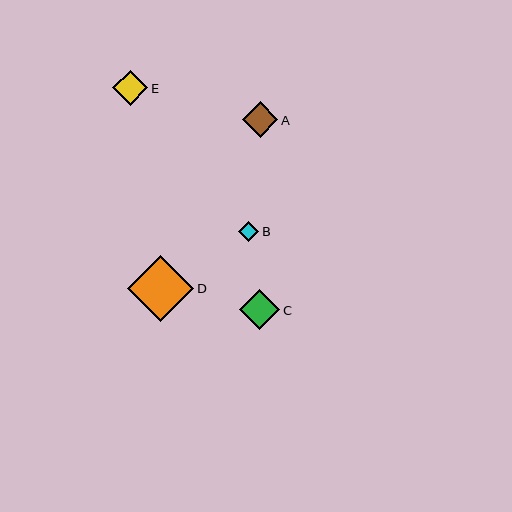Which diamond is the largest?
Diamond D is the largest with a size of approximately 66 pixels.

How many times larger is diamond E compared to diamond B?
Diamond E is approximately 1.7 times the size of diamond B.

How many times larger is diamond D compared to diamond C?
Diamond D is approximately 1.6 times the size of diamond C.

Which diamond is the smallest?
Diamond B is the smallest with a size of approximately 20 pixels.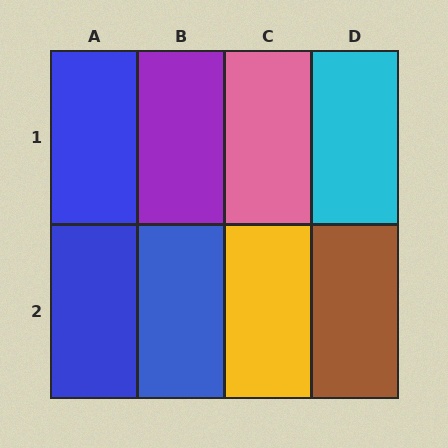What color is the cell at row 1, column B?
Purple.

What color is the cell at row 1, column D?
Cyan.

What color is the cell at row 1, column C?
Pink.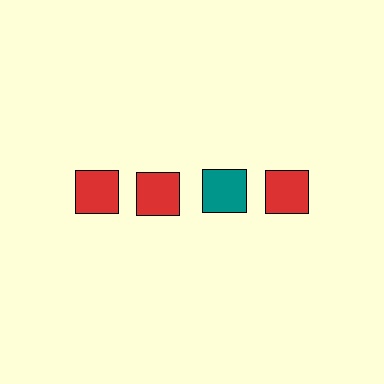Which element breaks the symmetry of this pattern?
The teal square in the top row, center column breaks the symmetry. All other shapes are red squares.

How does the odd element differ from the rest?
It has a different color: teal instead of red.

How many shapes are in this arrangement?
There are 4 shapes arranged in a grid pattern.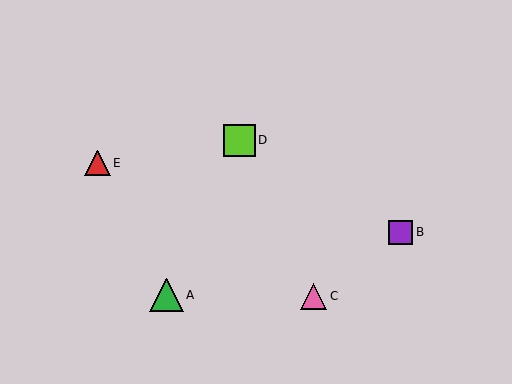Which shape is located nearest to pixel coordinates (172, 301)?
The green triangle (labeled A) at (166, 295) is nearest to that location.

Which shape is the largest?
The green triangle (labeled A) is the largest.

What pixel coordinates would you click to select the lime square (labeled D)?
Click at (239, 140) to select the lime square D.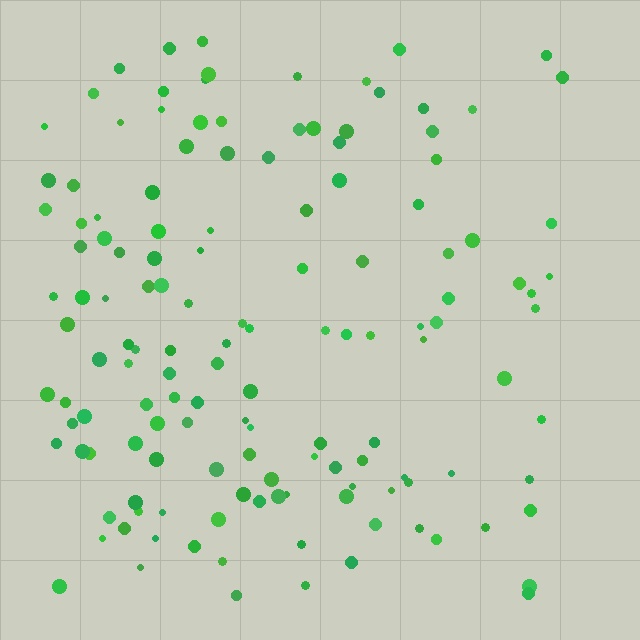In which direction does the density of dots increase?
From right to left, with the left side densest.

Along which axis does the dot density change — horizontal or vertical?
Horizontal.